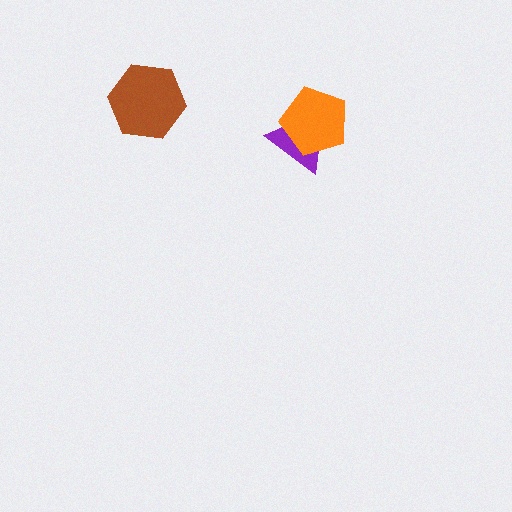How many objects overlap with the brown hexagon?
0 objects overlap with the brown hexagon.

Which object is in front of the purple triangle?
The orange pentagon is in front of the purple triangle.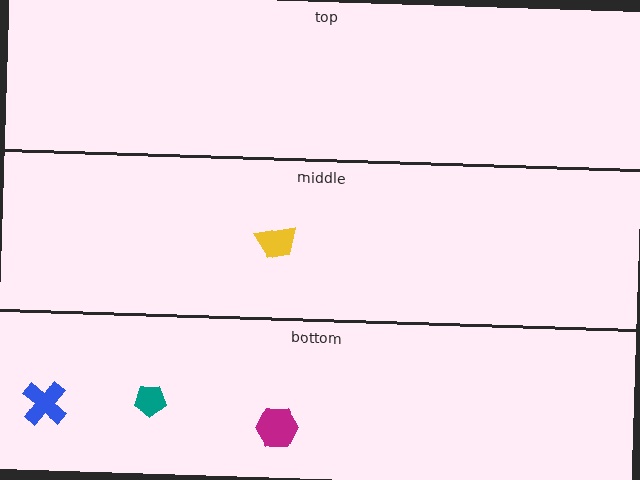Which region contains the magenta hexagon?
The bottom region.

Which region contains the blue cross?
The bottom region.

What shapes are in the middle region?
The yellow trapezoid.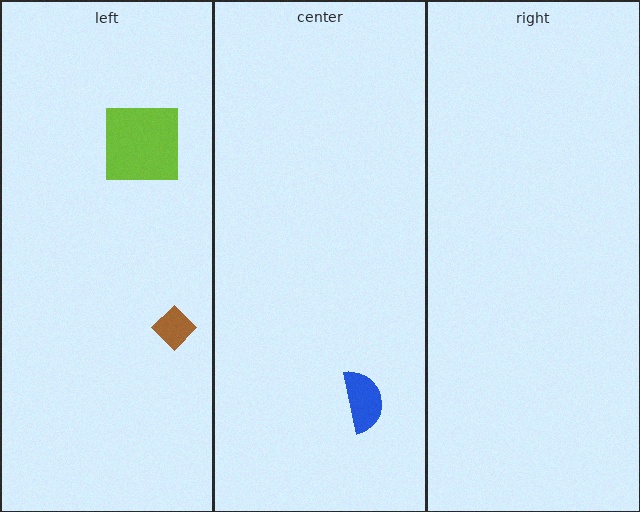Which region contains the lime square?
The left region.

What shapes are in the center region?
The blue semicircle.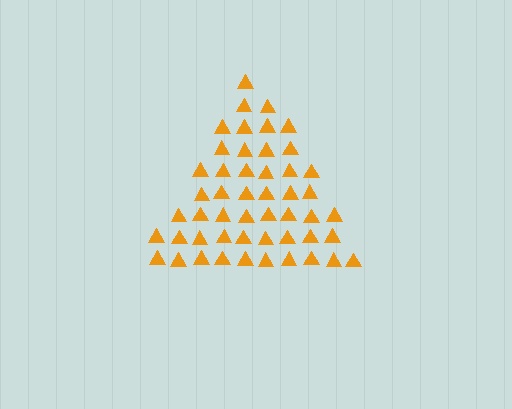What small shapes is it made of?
It is made of small triangles.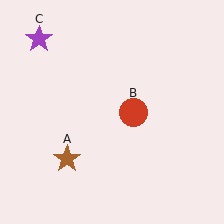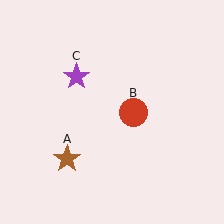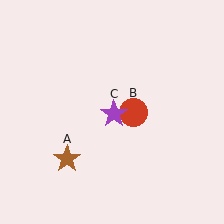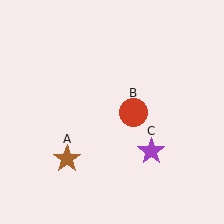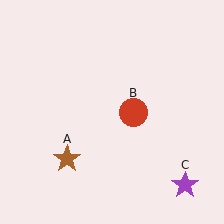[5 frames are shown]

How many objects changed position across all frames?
1 object changed position: purple star (object C).